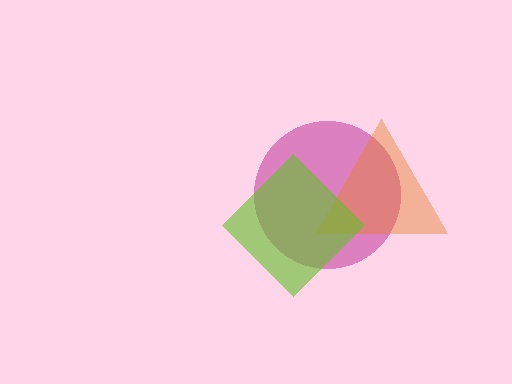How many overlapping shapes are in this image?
There are 3 overlapping shapes in the image.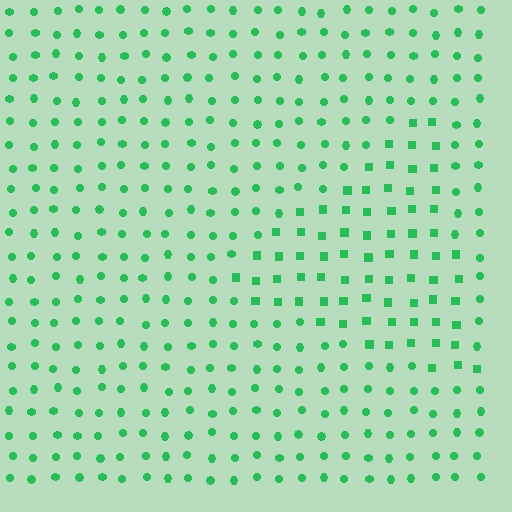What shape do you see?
I see a triangle.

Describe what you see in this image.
The image is filled with small green elements arranged in a uniform grid. A triangle-shaped region contains squares, while the surrounding area contains circles. The boundary is defined purely by the change in element shape.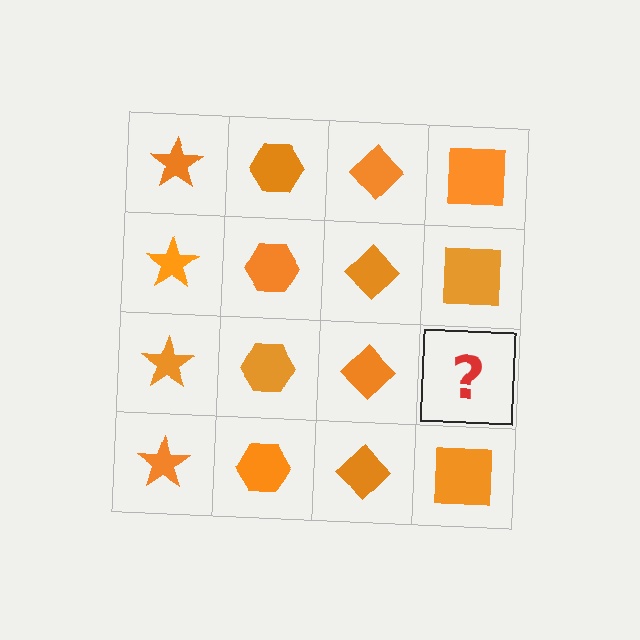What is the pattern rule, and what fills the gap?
The rule is that each column has a consistent shape. The gap should be filled with an orange square.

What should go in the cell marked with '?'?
The missing cell should contain an orange square.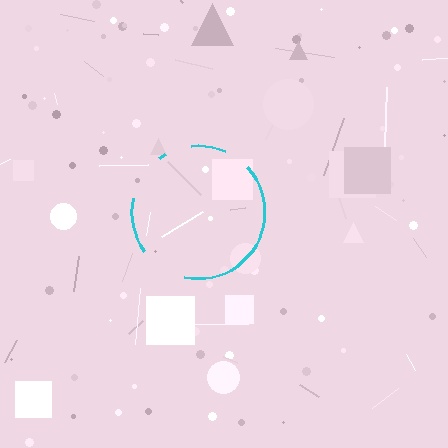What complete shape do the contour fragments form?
The contour fragments form a circle.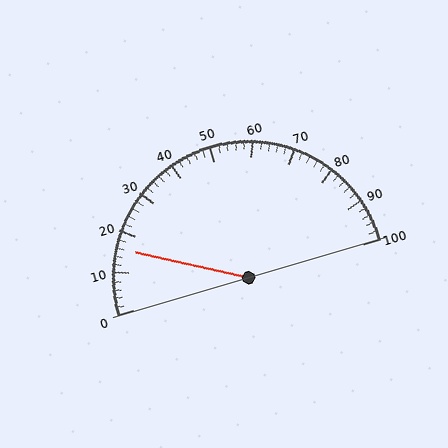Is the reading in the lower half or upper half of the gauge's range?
The reading is in the lower half of the range (0 to 100).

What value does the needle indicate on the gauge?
The needle indicates approximately 16.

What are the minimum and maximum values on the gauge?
The gauge ranges from 0 to 100.